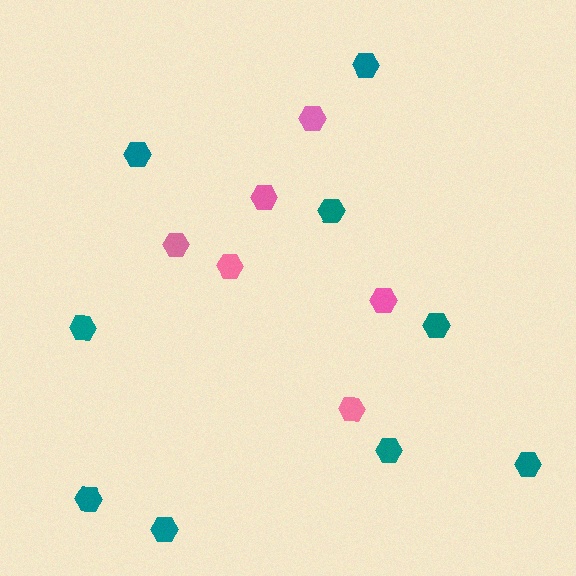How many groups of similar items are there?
There are 2 groups: one group of pink hexagons (6) and one group of teal hexagons (9).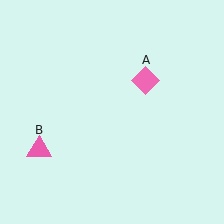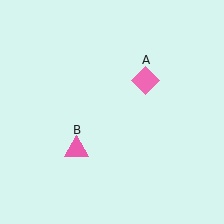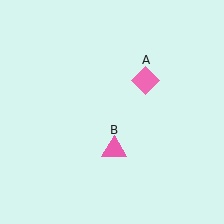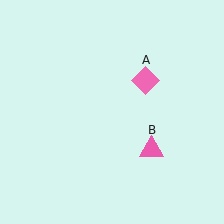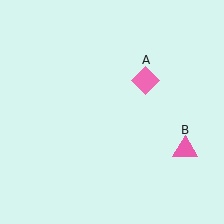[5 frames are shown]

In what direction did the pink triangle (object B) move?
The pink triangle (object B) moved right.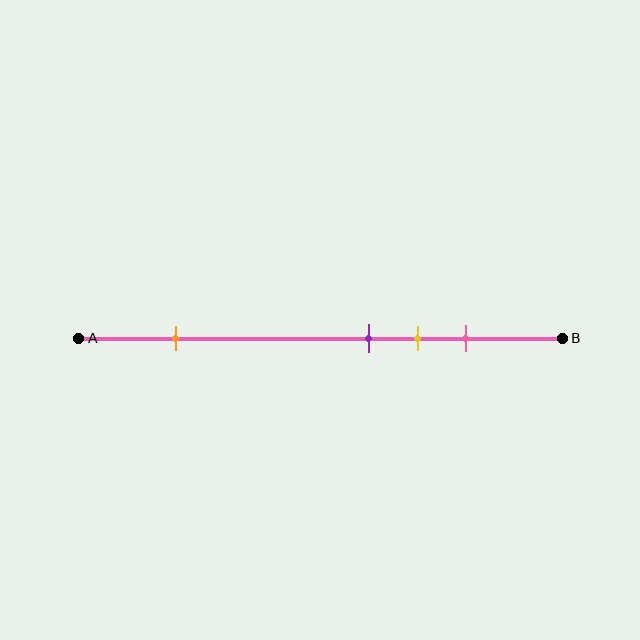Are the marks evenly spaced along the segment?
No, the marks are not evenly spaced.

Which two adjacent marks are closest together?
The purple and yellow marks are the closest adjacent pair.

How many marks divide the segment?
There are 4 marks dividing the segment.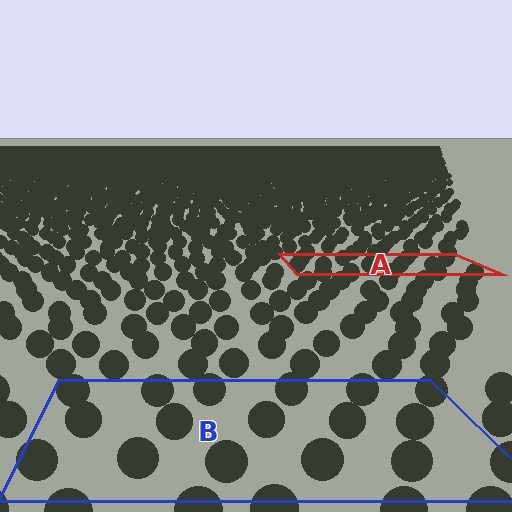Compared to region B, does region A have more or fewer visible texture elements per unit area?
Region A has more texture elements per unit area — they are packed more densely because it is farther away.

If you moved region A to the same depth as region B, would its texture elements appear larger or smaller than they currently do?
They would appear larger. At a closer depth, the same texture elements are projected at a bigger on-screen size.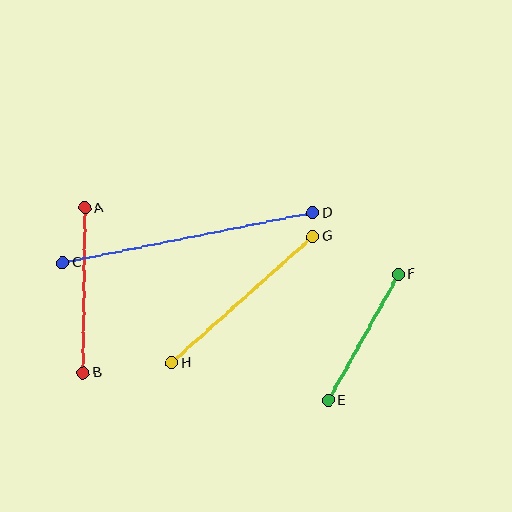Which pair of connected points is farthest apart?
Points C and D are farthest apart.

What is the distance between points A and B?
The distance is approximately 165 pixels.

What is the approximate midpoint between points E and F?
The midpoint is at approximately (363, 337) pixels.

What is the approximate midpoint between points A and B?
The midpoint is at approximately (84, 290) pixels.